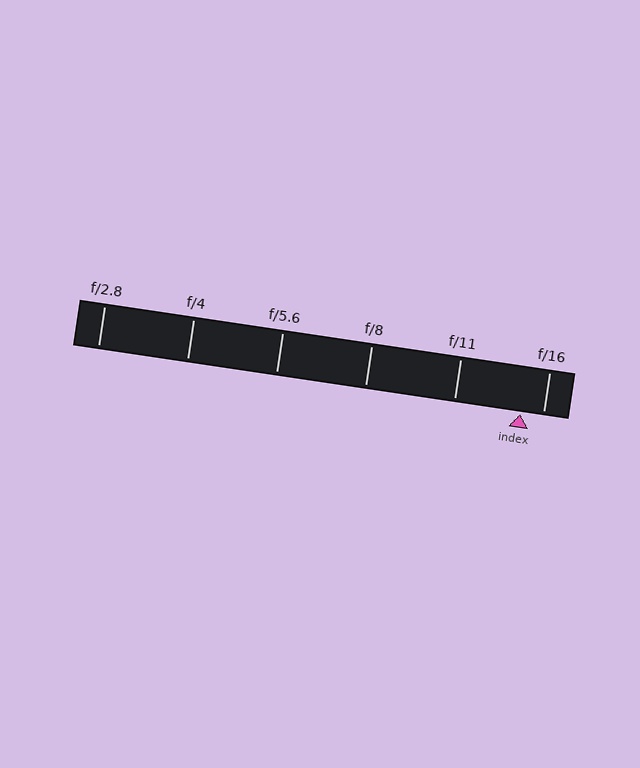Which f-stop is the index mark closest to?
The index mark is closest to f/16.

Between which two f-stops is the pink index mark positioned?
The index mark is between f/11 and f/16.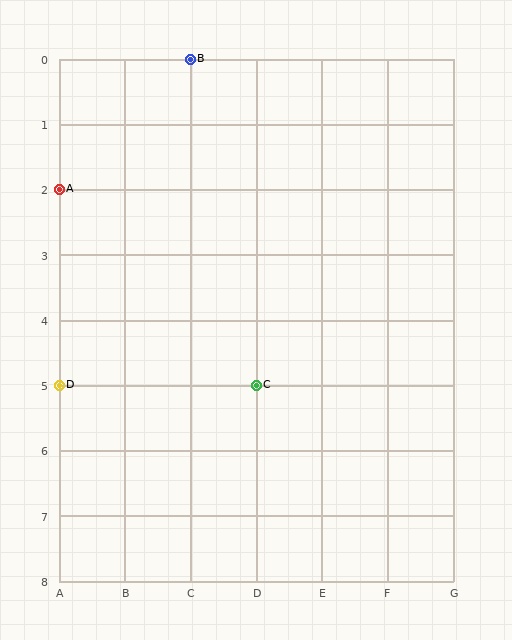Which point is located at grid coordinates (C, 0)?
Point B is at (C, 0).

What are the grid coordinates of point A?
Point A is at grid coordinates (A, 2).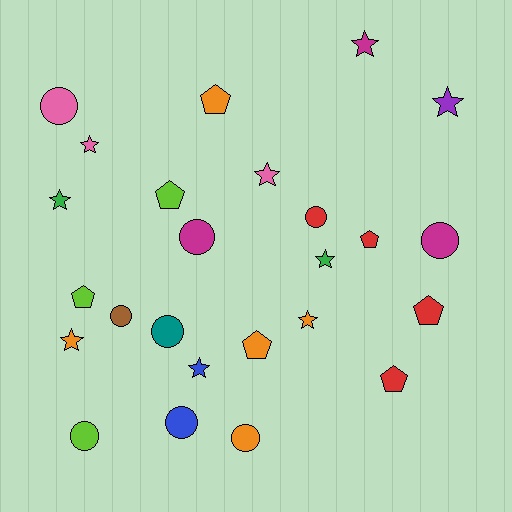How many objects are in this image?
There are 25 objects.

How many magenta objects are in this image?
There are 3 magenta objects.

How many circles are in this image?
There are 9 circles.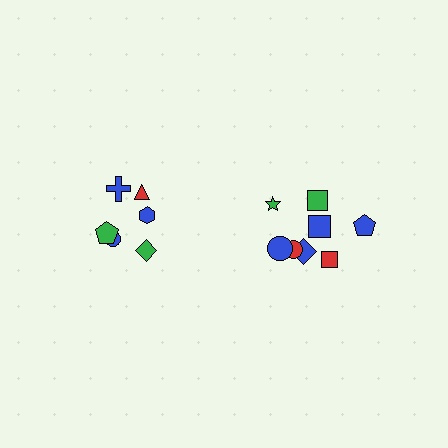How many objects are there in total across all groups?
There are 14 objects.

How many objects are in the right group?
There are 8 objects.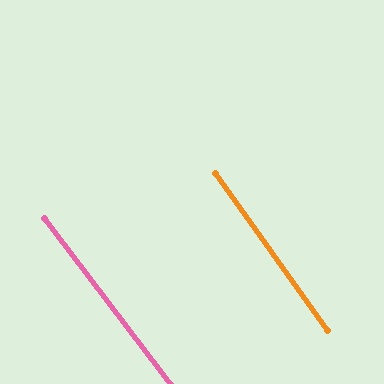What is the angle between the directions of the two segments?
Approximately 2 degrees.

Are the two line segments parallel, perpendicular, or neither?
Parallel — their directions differ by only 1.8°.